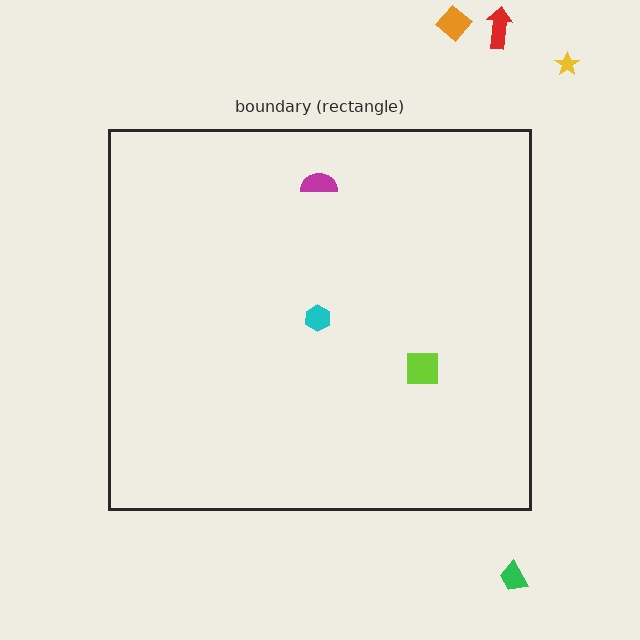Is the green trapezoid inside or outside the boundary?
Outside.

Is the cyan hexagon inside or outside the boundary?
Inside.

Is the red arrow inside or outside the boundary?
Outside.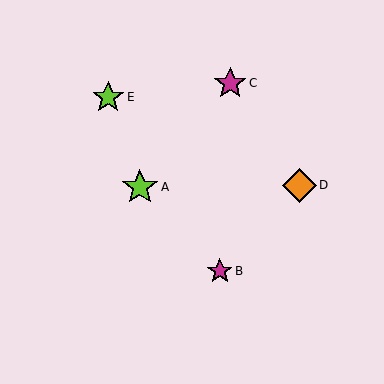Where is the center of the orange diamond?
The center of the orange diamond is at (299, 185).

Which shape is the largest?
The lime star (labeled A) is the largest.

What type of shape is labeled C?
Shape C is a magenta star.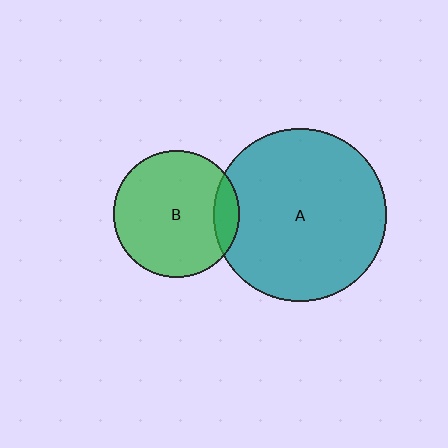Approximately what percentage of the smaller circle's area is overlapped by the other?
Approximately 10%.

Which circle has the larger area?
Circle A (teal).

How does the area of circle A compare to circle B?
Approximately 1.9 times.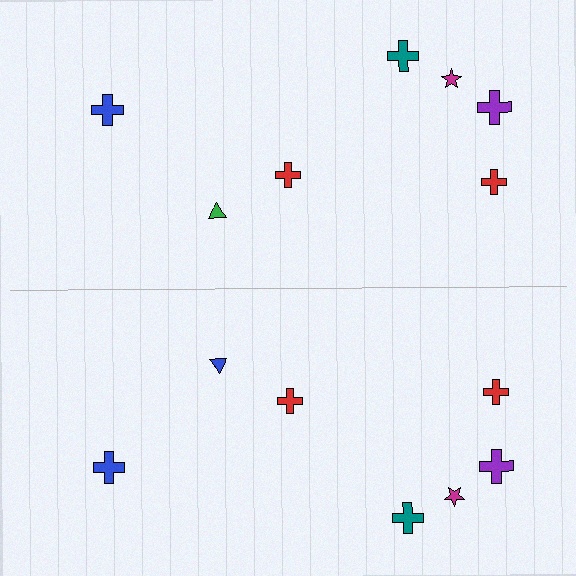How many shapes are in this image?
There are 14 shapes in this image.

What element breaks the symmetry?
The blue triangle on the bottom side breaks the symmetry — its mirror counterpart is green.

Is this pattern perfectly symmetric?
No, the pattern is not perfectly symmetric. The blue triangle on the bottom side breaks the symmetry — its mirror counterpart is green.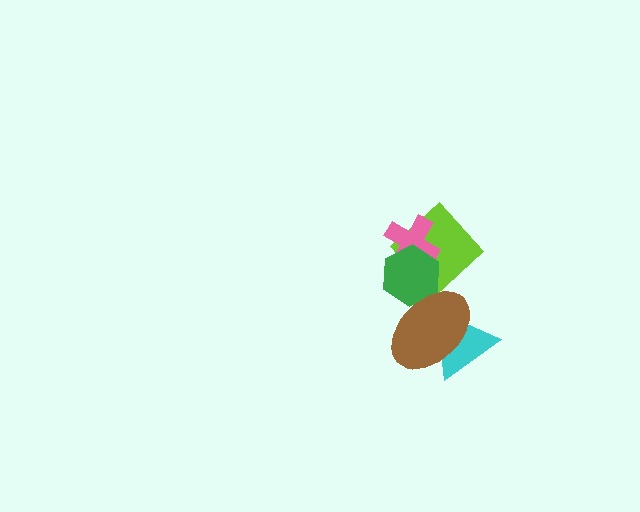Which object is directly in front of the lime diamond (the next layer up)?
The pink cross is directly in front of the lime diamond.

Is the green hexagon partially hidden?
Yes, it is partially covered by another shape.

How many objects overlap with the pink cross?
2 objects overlap with the pink cross.